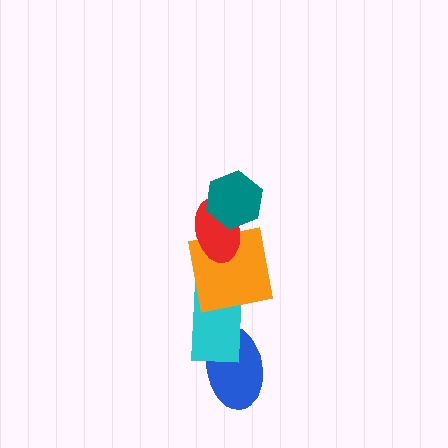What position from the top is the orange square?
The orange square is 3rd from the top.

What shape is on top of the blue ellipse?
The cyan rectangle is on top of the blue ellipse.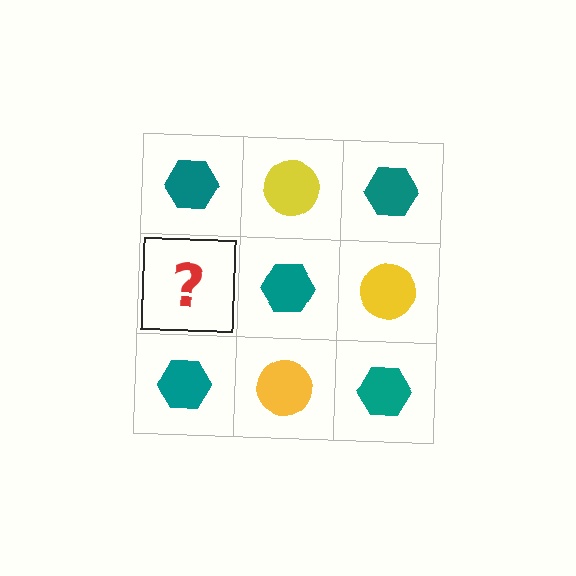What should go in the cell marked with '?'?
The missing cell should contain a yellow circle.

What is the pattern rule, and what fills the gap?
The rule is that it alternates teal hexagon and yellow circle in a checkerboard pattern. The gap should be filled with a yellow circle.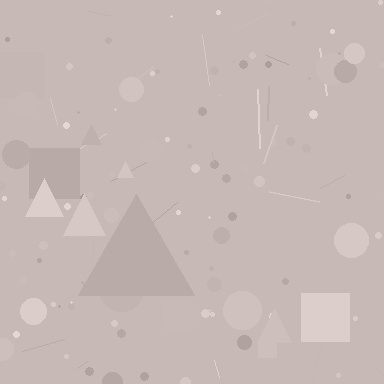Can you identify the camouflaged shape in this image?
The camouflaged shape is a triangle.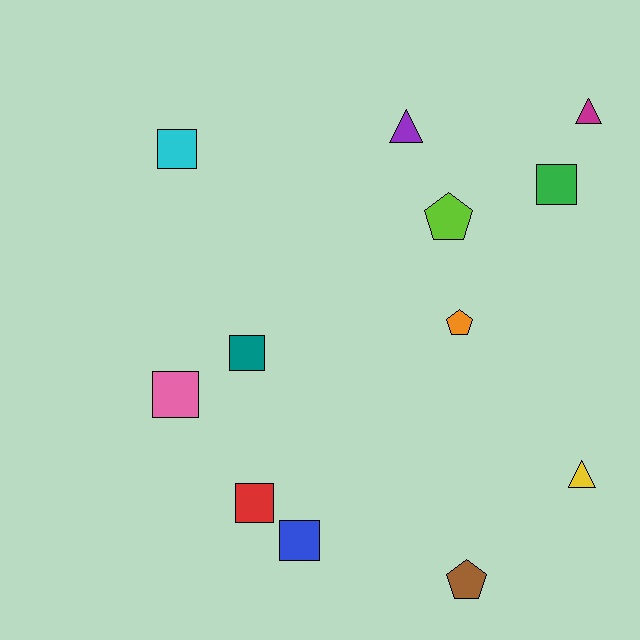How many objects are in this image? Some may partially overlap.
There are 12 objects.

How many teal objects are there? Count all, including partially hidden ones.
There is 1 teal object.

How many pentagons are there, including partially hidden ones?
There are 3 pentagons.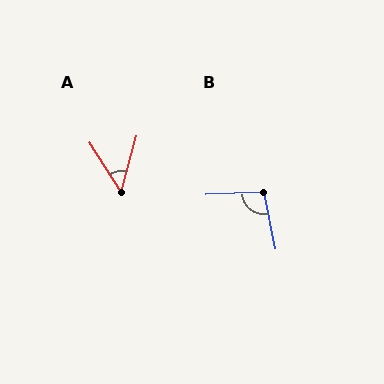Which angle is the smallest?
A, at approximately 47 degrees.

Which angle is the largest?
B, at approximately 98 degrees.